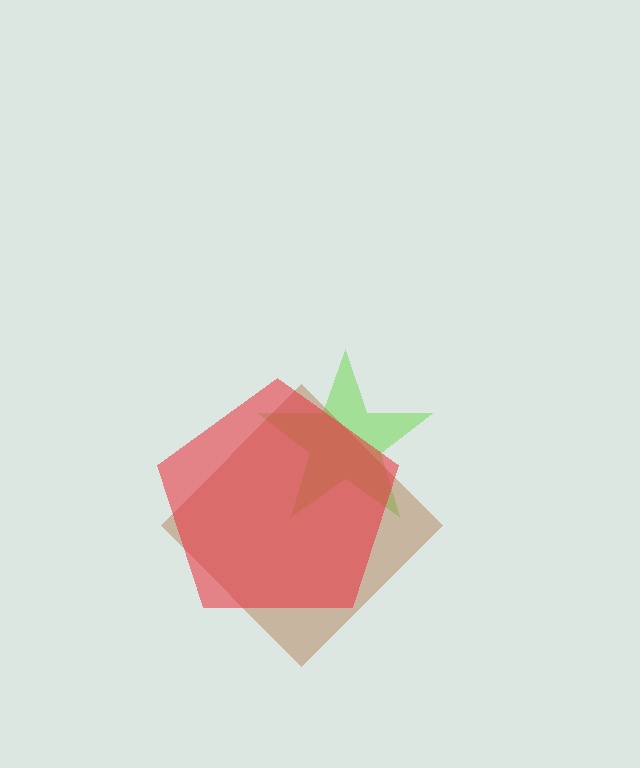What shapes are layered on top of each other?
The layered shapes are: a lime star, a brown diamond, a red pentagon.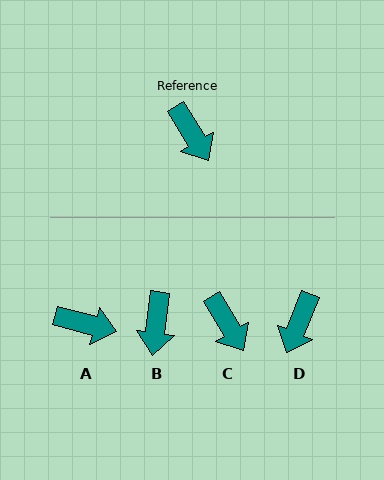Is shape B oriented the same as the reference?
No, it is off by about 38 degrees.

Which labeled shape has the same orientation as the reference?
C.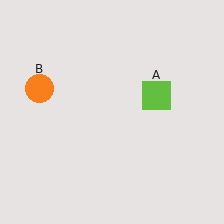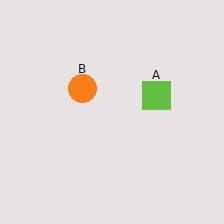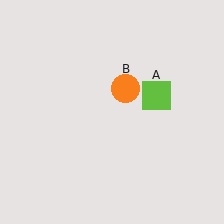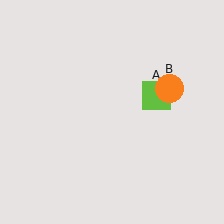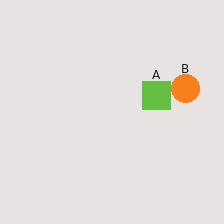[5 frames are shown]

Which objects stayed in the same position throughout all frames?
Lime square (object A) remained stationary.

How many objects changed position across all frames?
1 object changed position: orange circle (object B).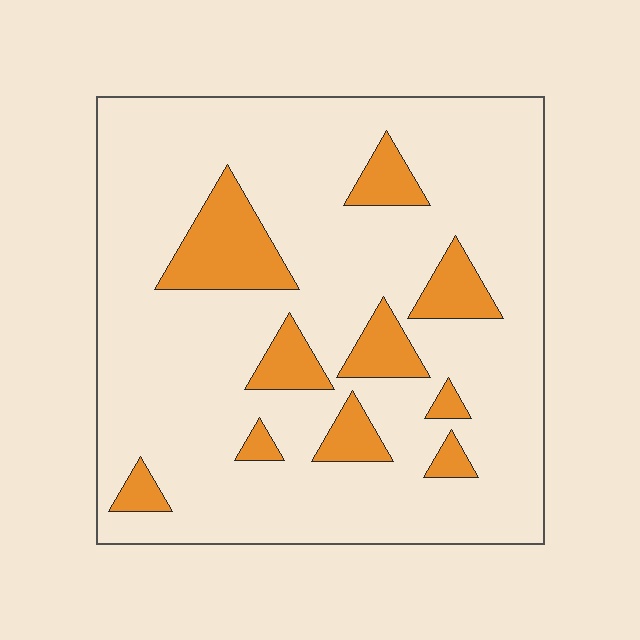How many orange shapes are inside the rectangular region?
10.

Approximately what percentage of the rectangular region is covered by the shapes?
Approximately 15%.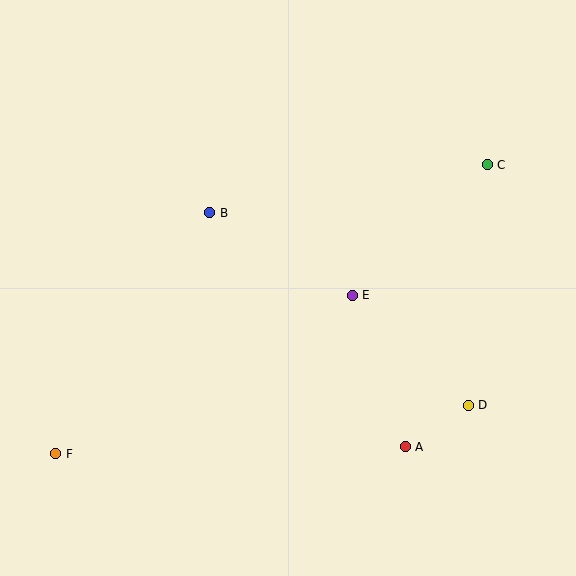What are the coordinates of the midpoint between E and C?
The midpoint between E and C is at (420, 230).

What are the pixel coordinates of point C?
Point C is at (487, 165).